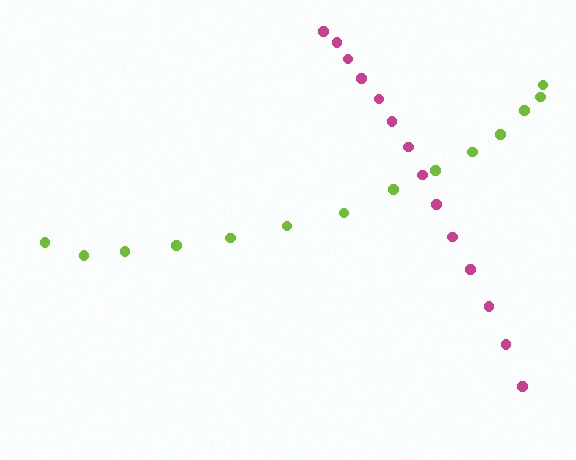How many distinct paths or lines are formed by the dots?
There are 2 distinct paths.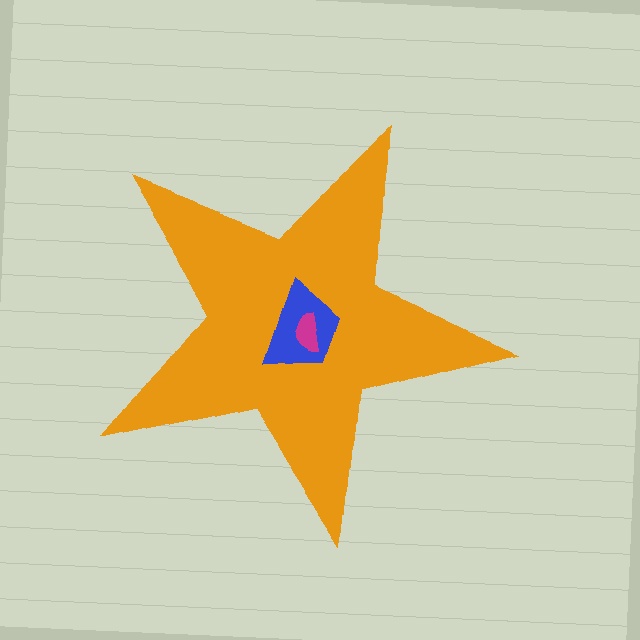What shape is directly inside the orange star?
The blue trapezoid.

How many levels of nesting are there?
3.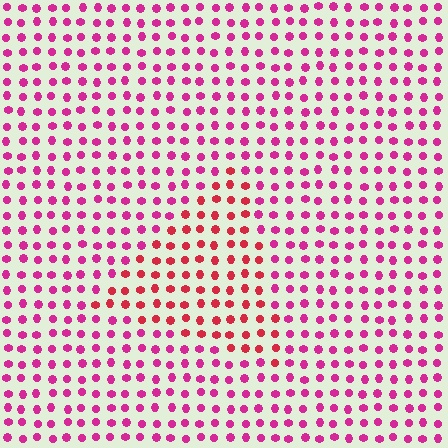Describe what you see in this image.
The image is filled with small magenta elements in a uniform arrangement. A triangle-shaped region is visible where the elements are tinted to a slightly different hue, forming a subtle color boundary.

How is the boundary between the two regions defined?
The boundary is defined purely by a slight shift in hue (about 30 degrees). Spacing, size, and orientation are identical on both sides.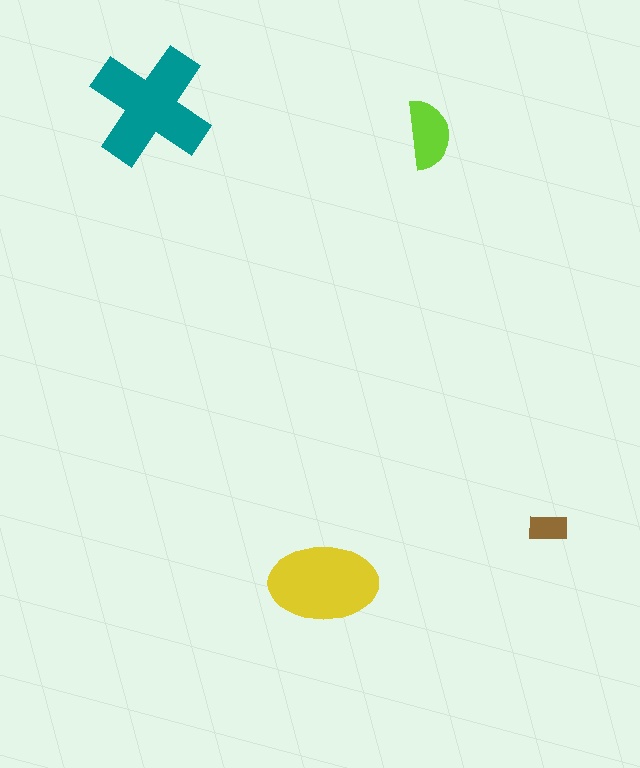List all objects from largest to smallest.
The teal cross, the yellow ellipse, the lime semicircle, the brown rectangle.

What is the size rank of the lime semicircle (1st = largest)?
3rd.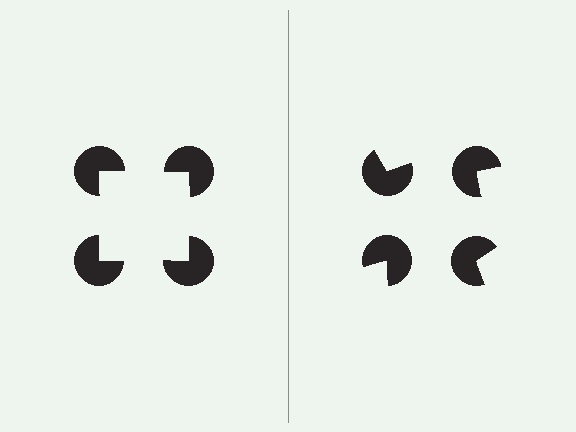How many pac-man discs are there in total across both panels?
8 — 4 on each side.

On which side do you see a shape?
An illusory square appears on the left side. On the right side the wedge cuts are rotated, so no coherent shape forms.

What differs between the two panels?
The pac-man discs are positioned identically on both sides; only the wedge orientations differ. On the left they align to a square; on the right they are misaligned.